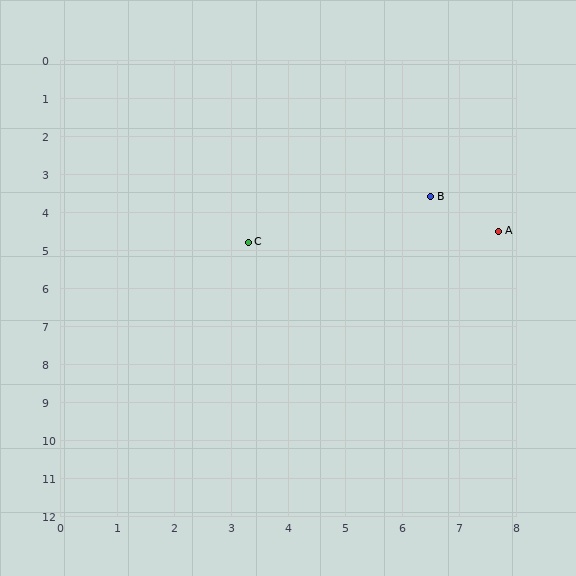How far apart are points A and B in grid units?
Points A and B are about 1.5 grid units apart.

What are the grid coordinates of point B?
Point B is at approximately (6.5, 3.6).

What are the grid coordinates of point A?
Point A is at approximately (7.7, 4.5).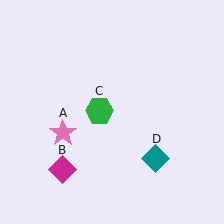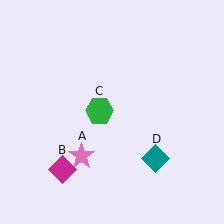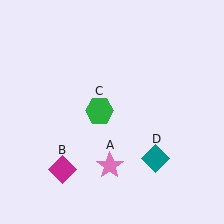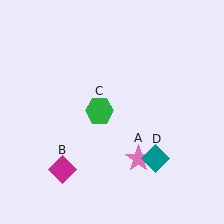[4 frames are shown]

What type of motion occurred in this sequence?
The pink star (object A) rotated counterclockwise around the center of the scene.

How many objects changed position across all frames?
1 object changed position: pink star (object A).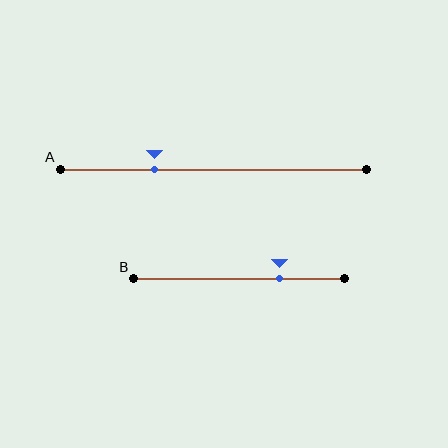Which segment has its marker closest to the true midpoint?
Segment B has its marker closest to the true midpoint.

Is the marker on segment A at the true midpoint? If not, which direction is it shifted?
No, the marker on segment A is shifted to the left by about 19% of the segment length.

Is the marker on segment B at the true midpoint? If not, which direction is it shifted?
No, the marker on segment B is shifted to the right by about 19% of the segment length.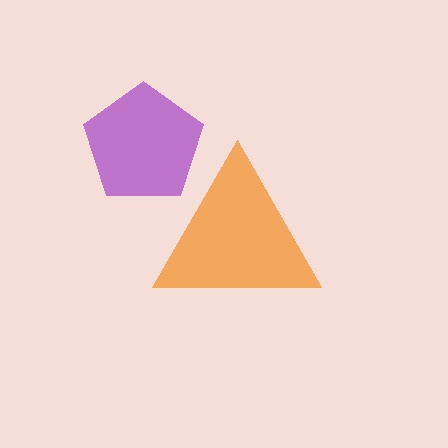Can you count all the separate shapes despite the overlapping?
Yes, there are 2 separate shapes.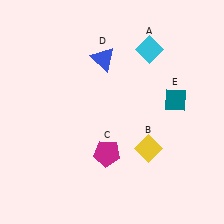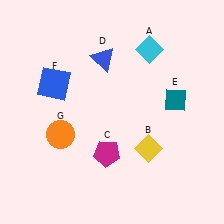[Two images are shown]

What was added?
A blue square (F), an orange circle (G) were added in Image 2.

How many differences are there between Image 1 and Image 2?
There are 2 differences between the two images.